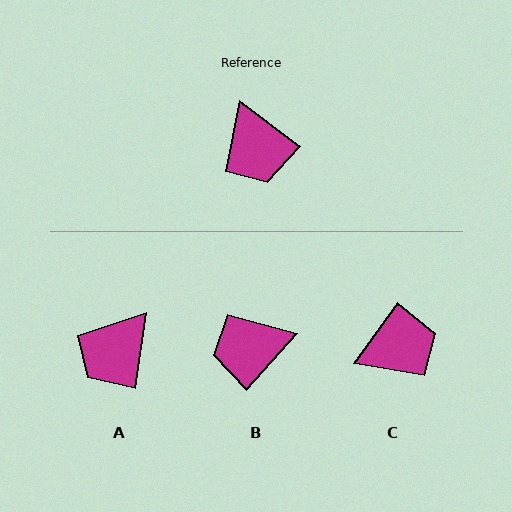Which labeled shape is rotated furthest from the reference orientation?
B, about 95 degrees away.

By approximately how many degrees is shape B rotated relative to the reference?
Approximately 95 degrees clockwise.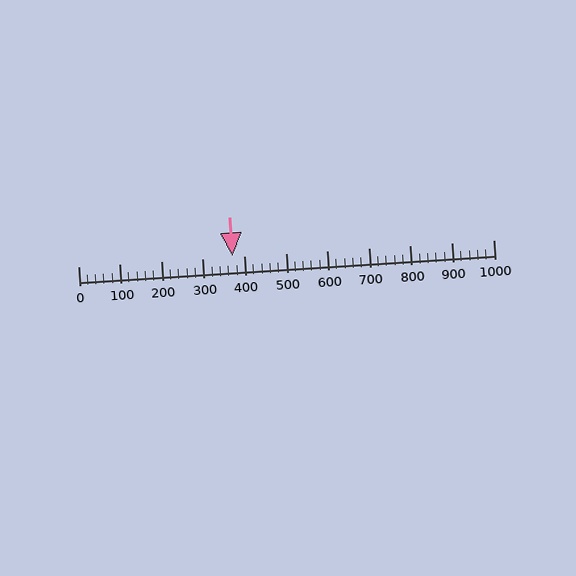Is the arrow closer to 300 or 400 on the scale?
The arrow is closer to 400.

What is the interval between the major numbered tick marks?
The major tick marks are spaced 100 units apart.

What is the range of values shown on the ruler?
The ruler shows values from 0 to 1000.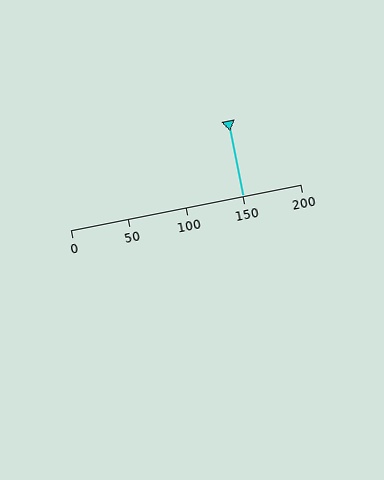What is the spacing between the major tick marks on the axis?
The major ticks are spaced 50 apart.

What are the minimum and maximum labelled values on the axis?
The axis runs from 0 to 200.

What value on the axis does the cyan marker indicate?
The marker indicates approximately 150.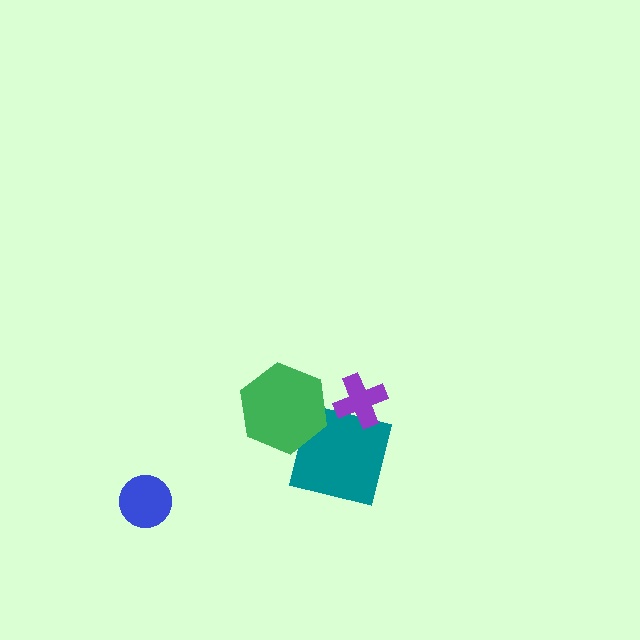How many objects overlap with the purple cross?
1 object overlaps with the purple cross.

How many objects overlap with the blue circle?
0 objects overlap with the blue circle.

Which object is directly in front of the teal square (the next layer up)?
The green hexagon is directly in front of the teal square.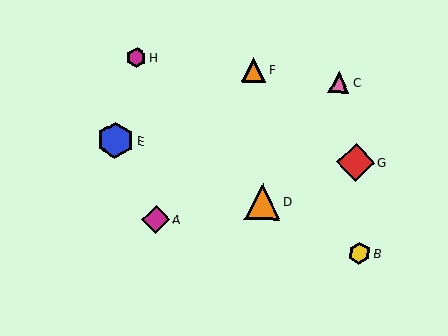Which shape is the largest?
The red diamond (labeled G) is the largest.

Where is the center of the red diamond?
The center of the red diamond is at (355, 162).